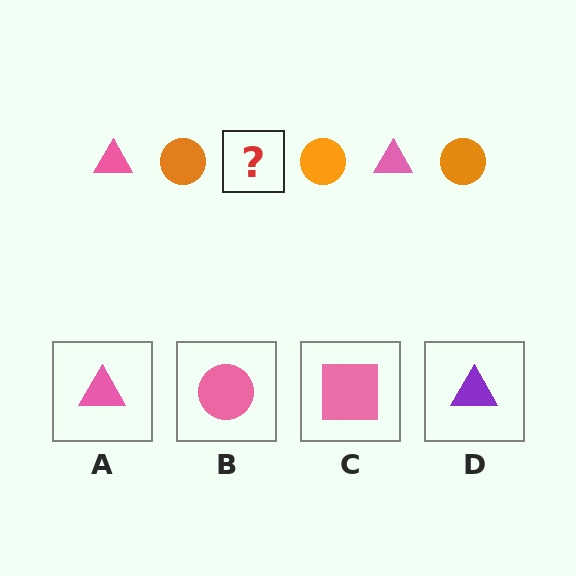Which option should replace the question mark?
Option A.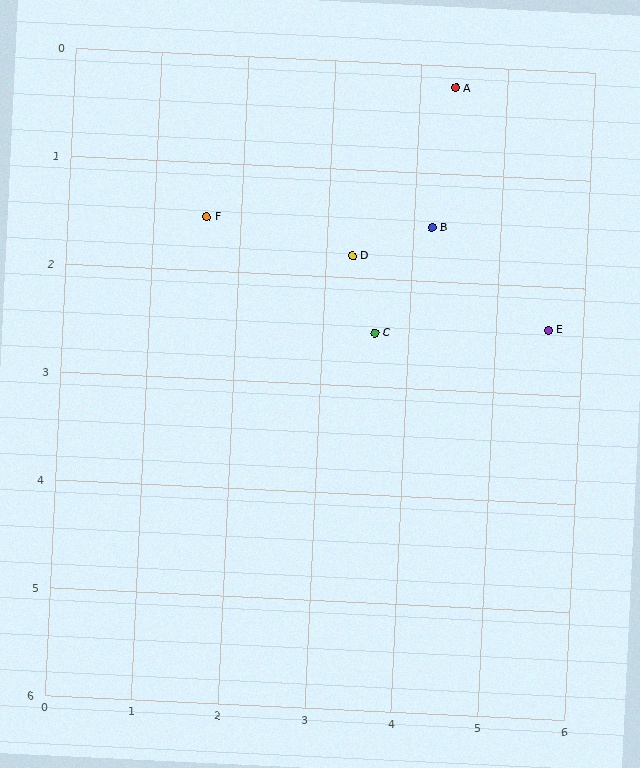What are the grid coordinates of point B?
Point B is at approximately (4.2, 1.5).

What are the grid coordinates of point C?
Point C is at approximately (3.6, 2.5).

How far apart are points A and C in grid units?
Points A and C are about 2.4 grid units apart.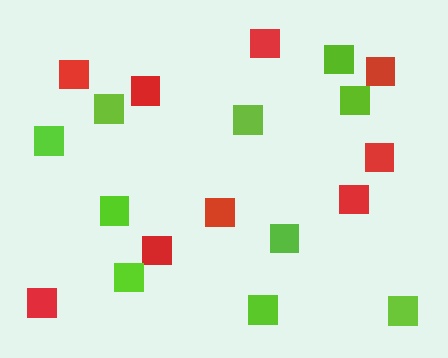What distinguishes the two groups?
There are 2 groups: one group of red squares (9) and one group of lime squares (10).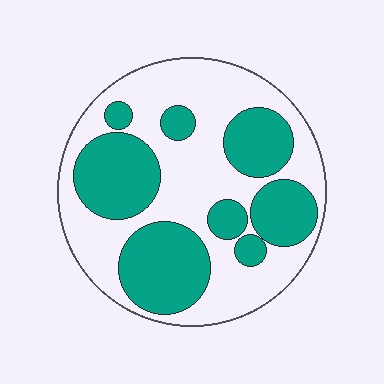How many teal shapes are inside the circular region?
8.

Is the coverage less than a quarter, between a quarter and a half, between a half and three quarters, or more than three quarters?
Between a quarter and a half.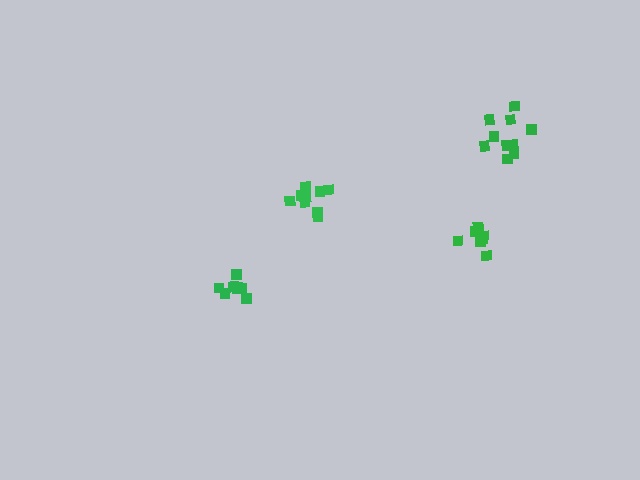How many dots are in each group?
Group 1: 9 dots, Group 2: 7 dots, Group 3: 9 dots, Group 4: 11 dots (36 total).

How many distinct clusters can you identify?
There are 4 distinct clusters.